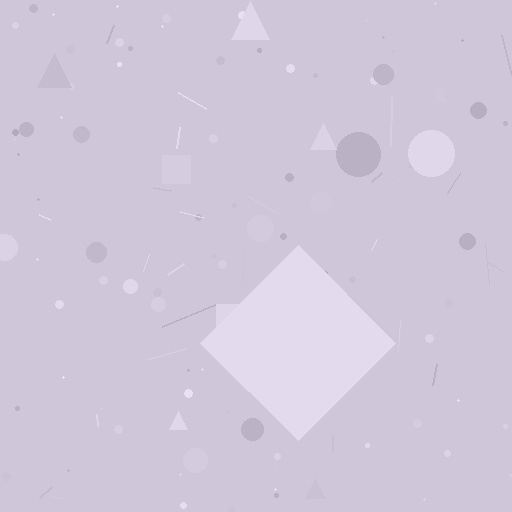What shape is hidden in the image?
A diamond is hidden in the image.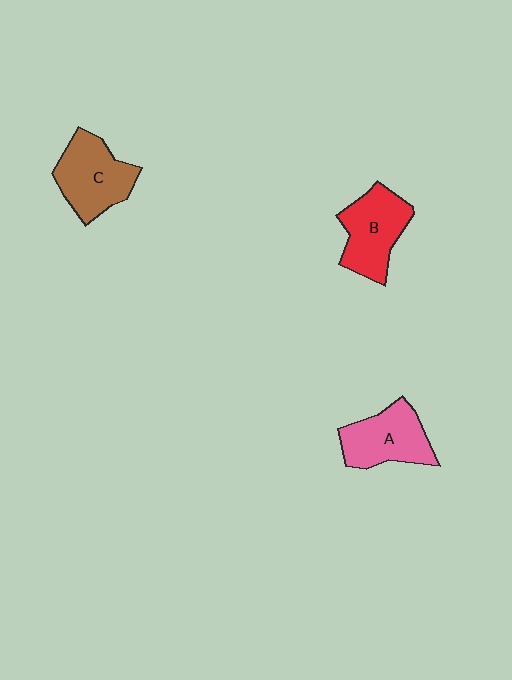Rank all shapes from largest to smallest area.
From largest to smallest: C (brown), B (red), A (pink).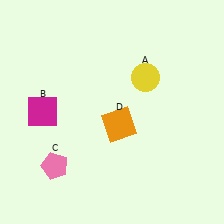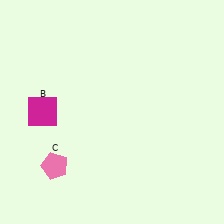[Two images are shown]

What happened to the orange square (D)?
The orange square (D) was removed in Image 2. It was in the bottom-right area of Image 1.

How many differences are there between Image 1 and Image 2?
There are 2 differences between the two images.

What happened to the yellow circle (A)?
The yellow circle (A) was removed in Image 2. It was in the top-right area of Image 1.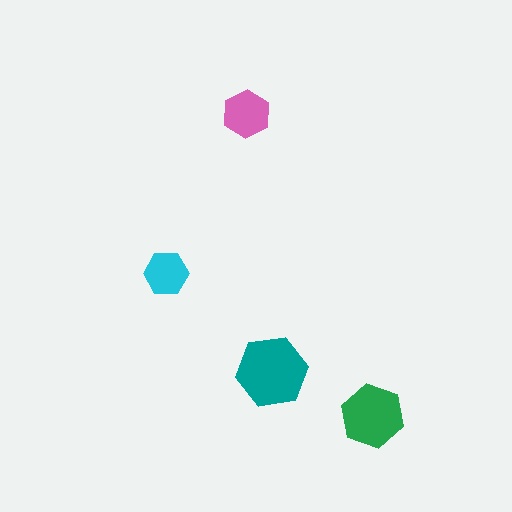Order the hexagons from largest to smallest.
the teal one, the green one, the pink one, the cyan one.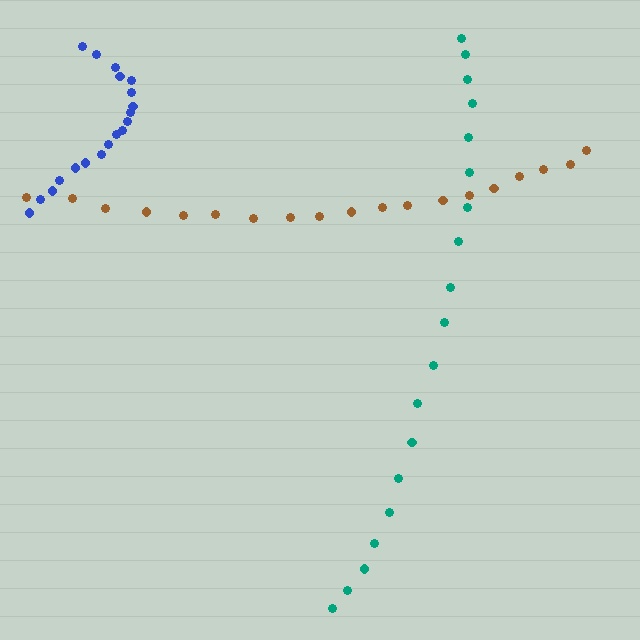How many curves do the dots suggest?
There are 3 distinct paths.